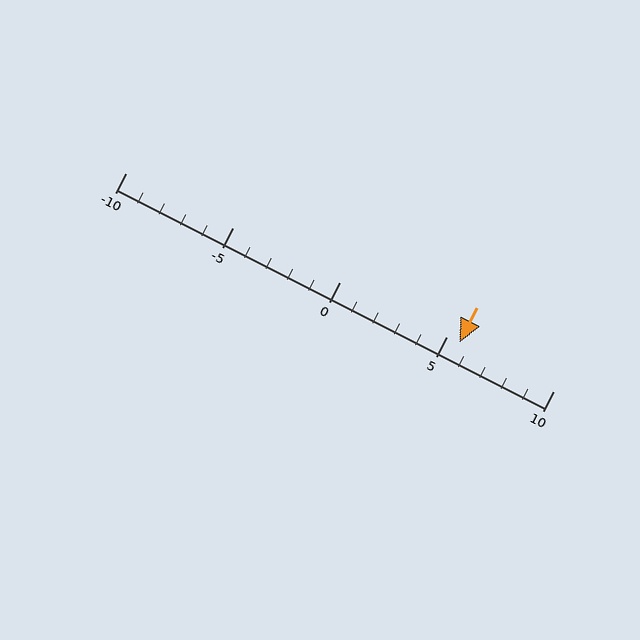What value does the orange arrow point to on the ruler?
The orange arrow points to approximately 6.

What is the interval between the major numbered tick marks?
The major tick marks are spaced 5 units apart.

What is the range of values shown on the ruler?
The ruler shows values from -10 to 10.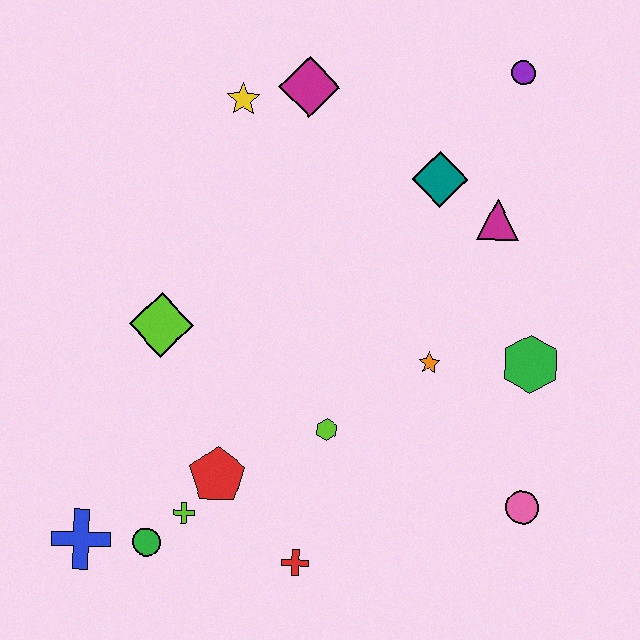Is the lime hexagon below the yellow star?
Yes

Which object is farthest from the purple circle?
The blue cross is farthest from the purple circle.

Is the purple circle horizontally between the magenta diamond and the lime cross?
No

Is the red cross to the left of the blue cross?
No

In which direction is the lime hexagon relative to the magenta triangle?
The lime hexagon is below the magenta triangle.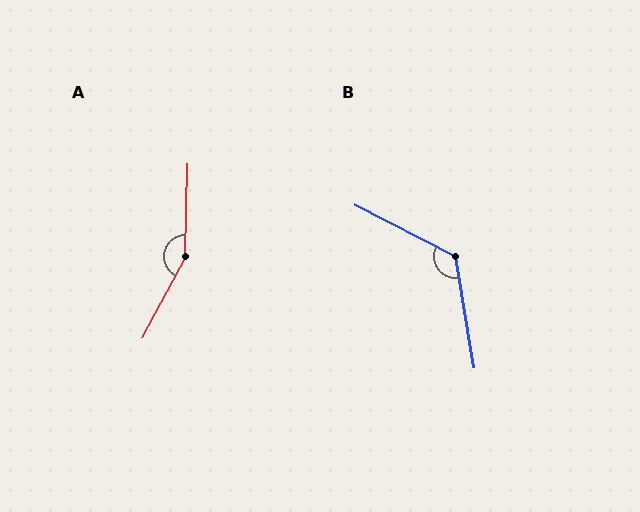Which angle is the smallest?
B, at approximately 126 degrees.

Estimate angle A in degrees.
Approximately 153 degrees.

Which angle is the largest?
A, at approximately 153 degrees.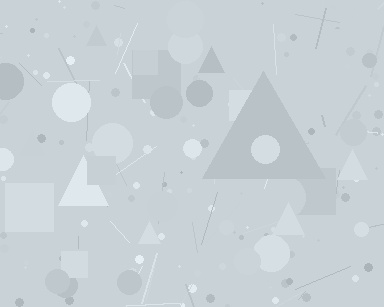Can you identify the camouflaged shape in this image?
The camouflaged shape is a triangle.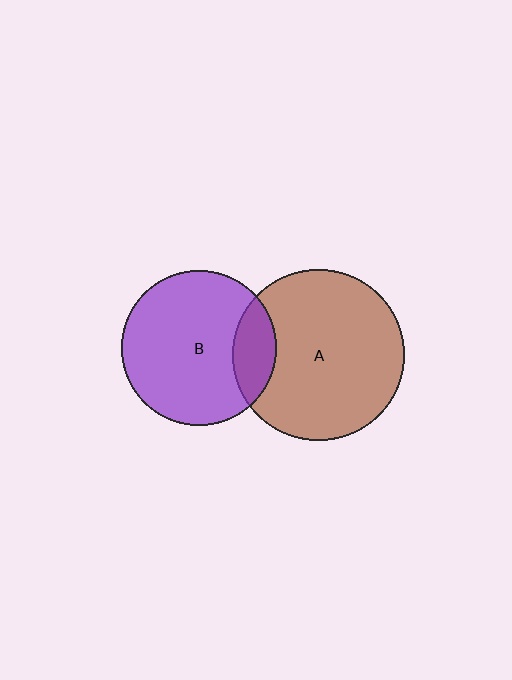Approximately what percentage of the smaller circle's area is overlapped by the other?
Approximately 15%.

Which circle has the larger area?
Circle A (brown).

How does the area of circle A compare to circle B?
Approximately 1.2 times.